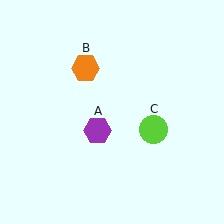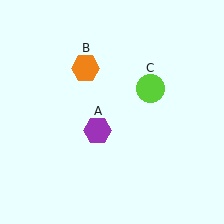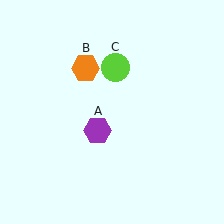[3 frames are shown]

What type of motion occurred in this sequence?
The lime circle (object C) rotated counterclockwise around the center of the scene.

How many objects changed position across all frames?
1 object changed position: lime circle (object C).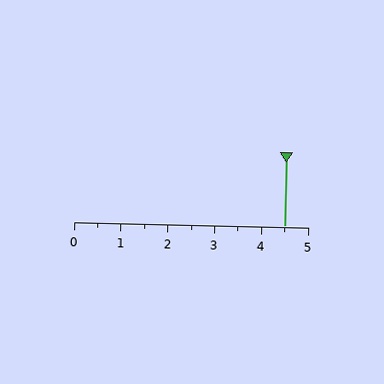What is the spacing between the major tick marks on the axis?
The major ticks are spaced 1 apart.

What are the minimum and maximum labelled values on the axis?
The axis runs from 0 to 5.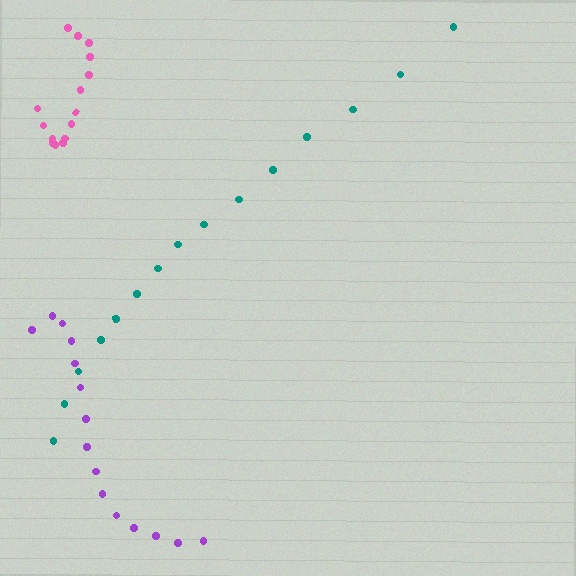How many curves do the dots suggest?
There are 3 distinct paths.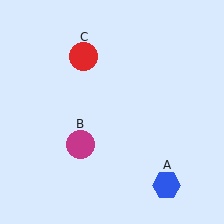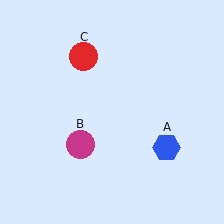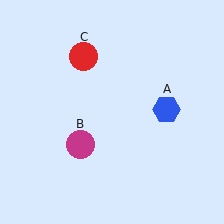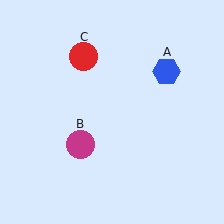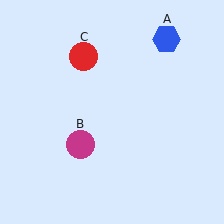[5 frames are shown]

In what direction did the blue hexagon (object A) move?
The blue hexagon (object A) moved up.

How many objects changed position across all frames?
1 object changed position: blue hexagon (object A).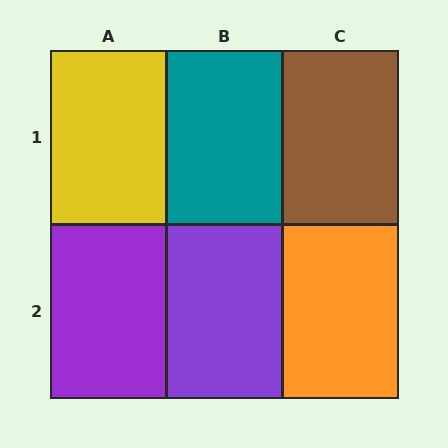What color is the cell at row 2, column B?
Purple.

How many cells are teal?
1 cell is teal.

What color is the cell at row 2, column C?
Orange.